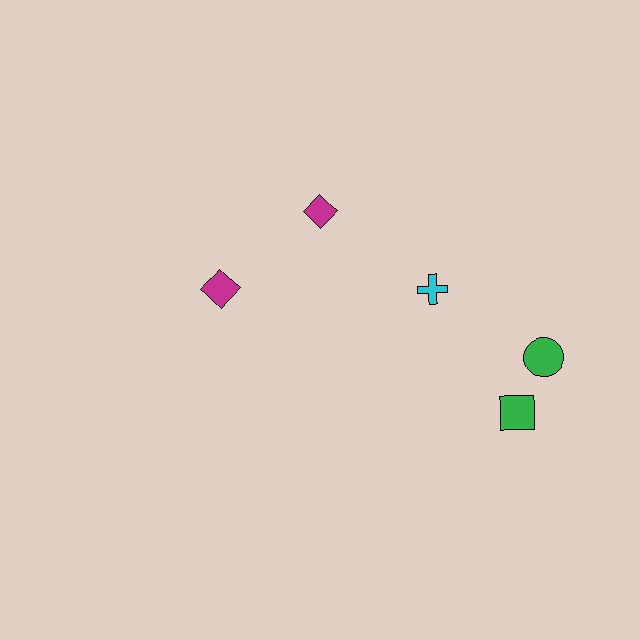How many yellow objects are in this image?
There are no yellow objects.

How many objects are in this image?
There are 5 objects.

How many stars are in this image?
There are no stars.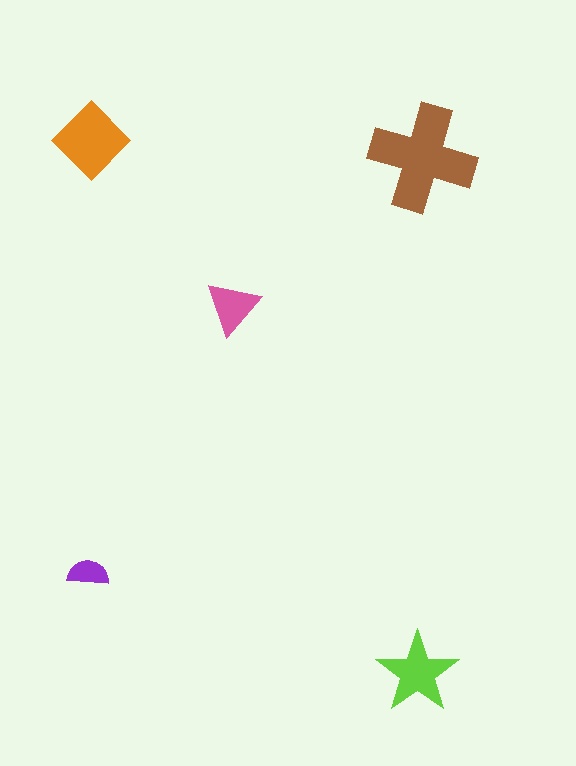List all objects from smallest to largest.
The purple semicircle, the pink triangle, the lime star, the orange diamond, the brown cross.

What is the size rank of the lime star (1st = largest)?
3rd.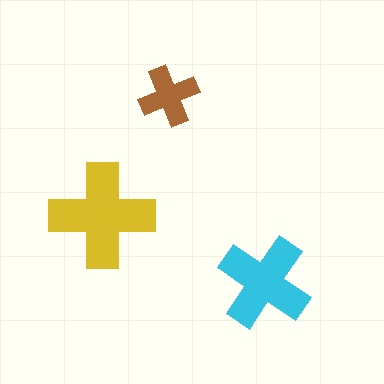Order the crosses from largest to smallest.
the yellow one, the cyan one, the brown one.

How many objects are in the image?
There are 3 objects in the image.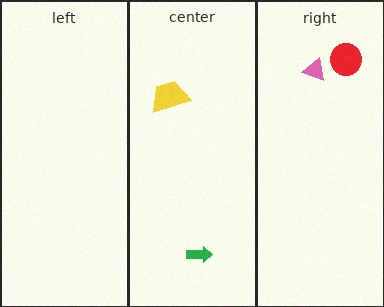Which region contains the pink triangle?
The right region.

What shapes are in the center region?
The green arrow, the yellow trapezoid.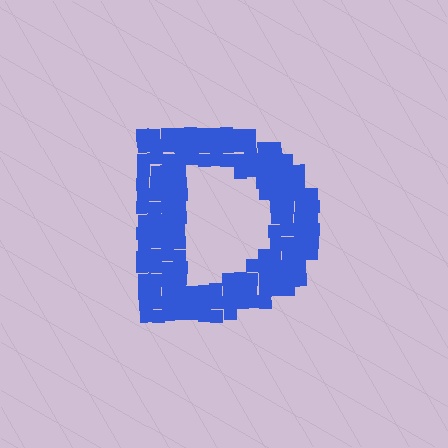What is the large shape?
The large shape is the letter D.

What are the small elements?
The small elements are squares.